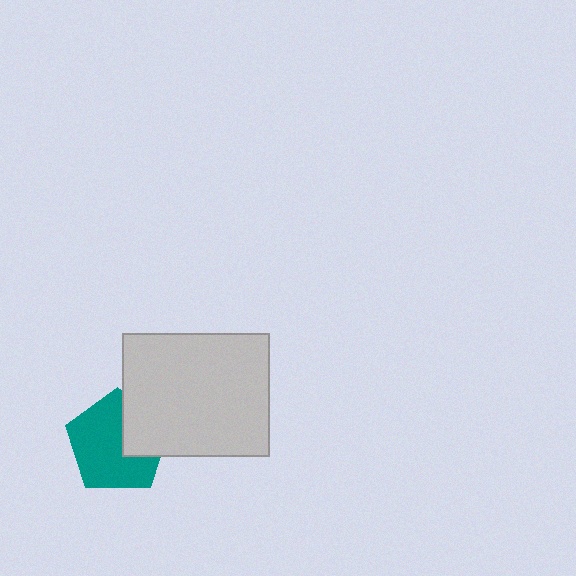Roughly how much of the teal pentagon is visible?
Most of it is visible (roughly 69%).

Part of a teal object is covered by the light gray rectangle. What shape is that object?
It is a pentagon.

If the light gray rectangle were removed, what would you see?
You would see the complete teal pentagon.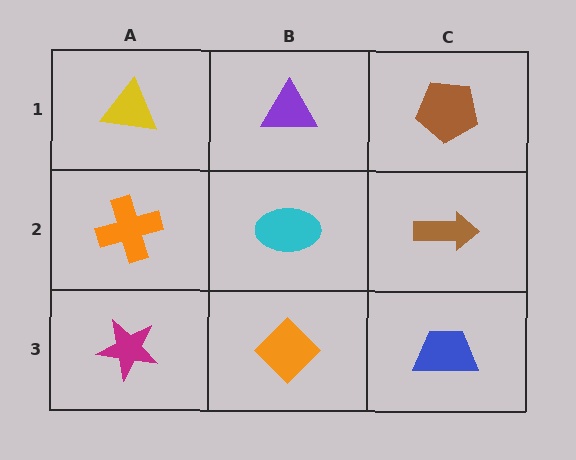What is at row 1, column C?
A brown pentagon.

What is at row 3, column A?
A magenta star.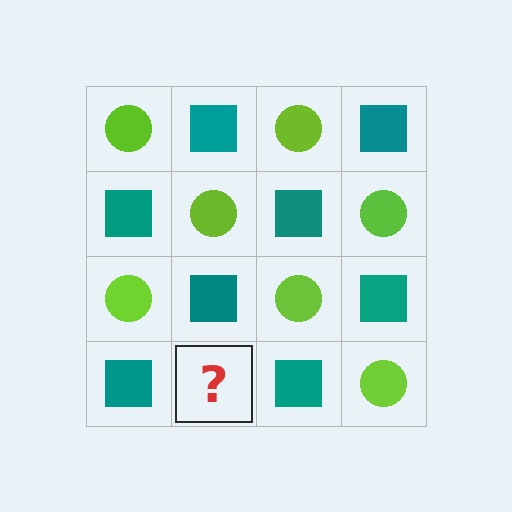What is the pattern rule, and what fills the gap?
The rule is that it alternates lime circle and teal square in a checkerboard pattern. The gap should be filled with a lime circle.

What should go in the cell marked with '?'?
The missing cell should contain a lime circle.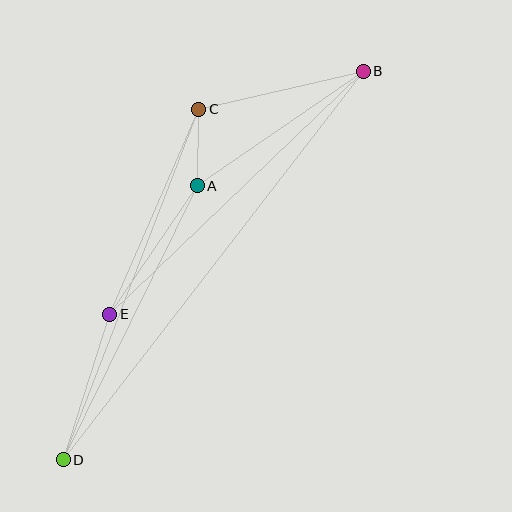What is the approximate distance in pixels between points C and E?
The distance between C and E is approximately 224 pixels.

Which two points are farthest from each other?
Points B and D are farthest from each other.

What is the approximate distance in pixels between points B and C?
The distance between B and C is approximately 169 pixels.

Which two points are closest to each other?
Points A and C are closest to each other.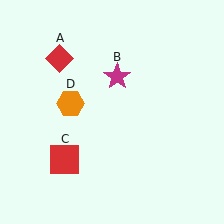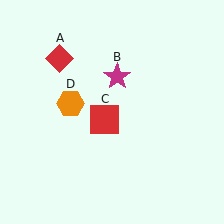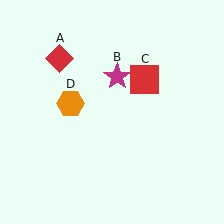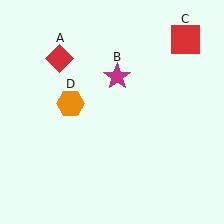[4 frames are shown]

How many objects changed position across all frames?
1 object changed position: red square (object C).